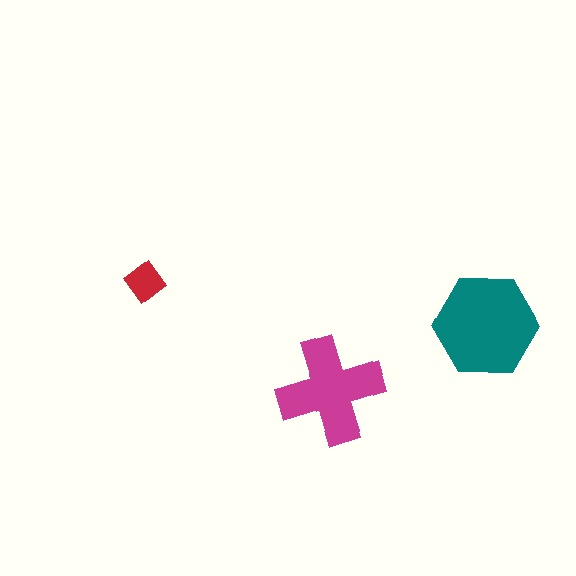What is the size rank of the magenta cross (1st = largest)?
2nd.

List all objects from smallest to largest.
The red diamond, the magenta cross, the teal hexagon.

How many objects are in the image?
There are 3 objects in the image.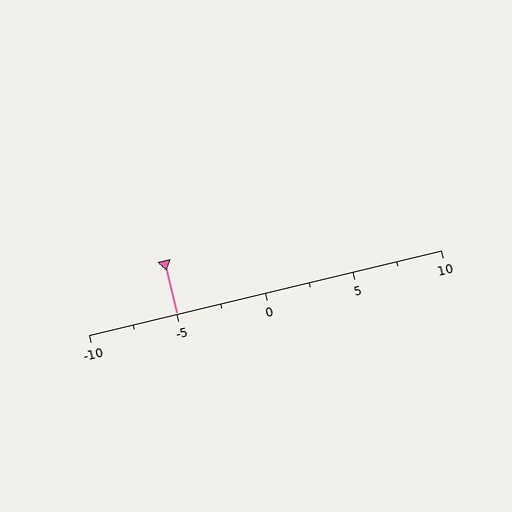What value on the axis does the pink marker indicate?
The marker indicates approximately -5.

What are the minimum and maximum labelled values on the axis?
The axis runs from -10 to 10.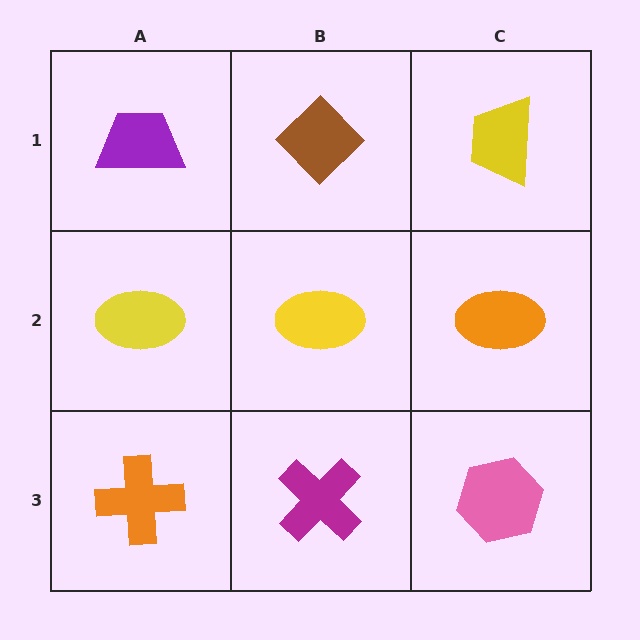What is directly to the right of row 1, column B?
A yellow trapezoid.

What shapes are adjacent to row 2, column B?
A brown diamond (row 1, column B), a magenta cross (row 3, column B), a yellow ellipse (row 2, column A), an orange ellipse (row 2, column C).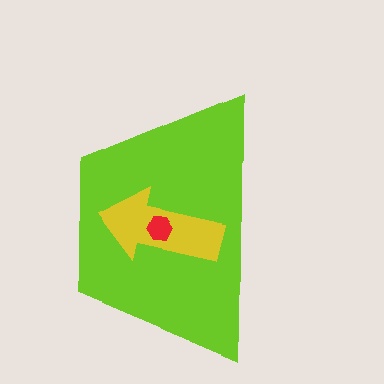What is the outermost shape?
The lime trapezoid.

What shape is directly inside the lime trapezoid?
The yellow arrow.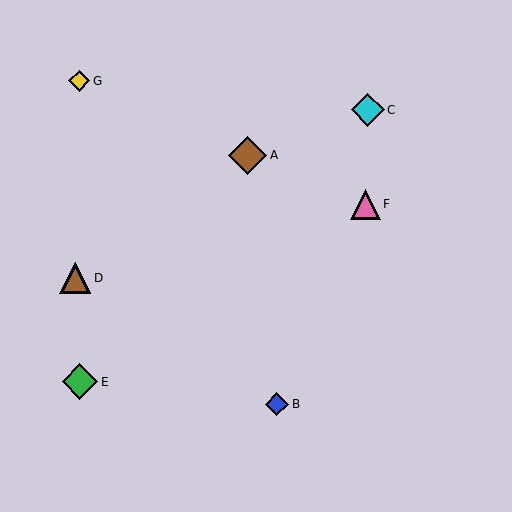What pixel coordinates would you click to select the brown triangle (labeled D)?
Click at (75, 278) to select the brown triangle D.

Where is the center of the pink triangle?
The center of the pink triangle is at (365, 205).